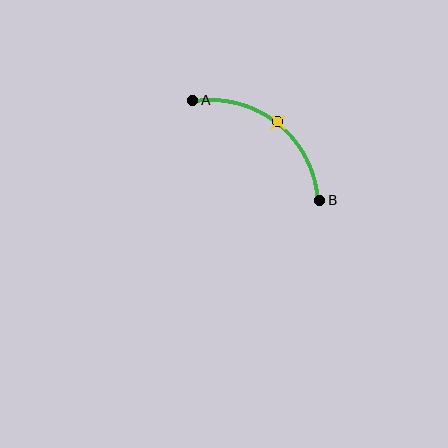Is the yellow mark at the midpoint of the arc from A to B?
Yes. The yellow mark lies on the arc at equal arc-length from both A and B — it is the arc midpoint.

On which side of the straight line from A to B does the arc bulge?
The arc bulges above and to the right of the straight line connecting A and B.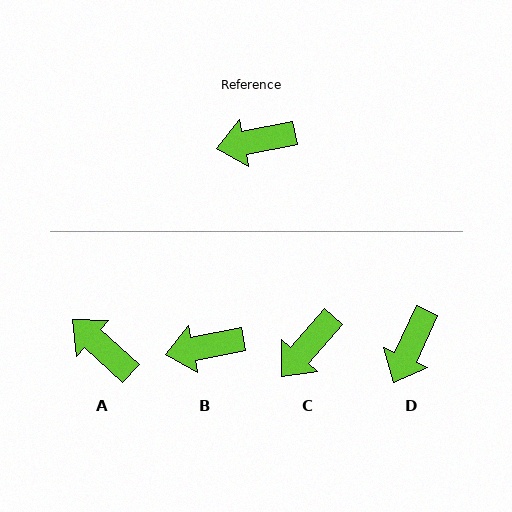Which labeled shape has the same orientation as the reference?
B.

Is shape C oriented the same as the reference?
No, it is off by about 38 degrees.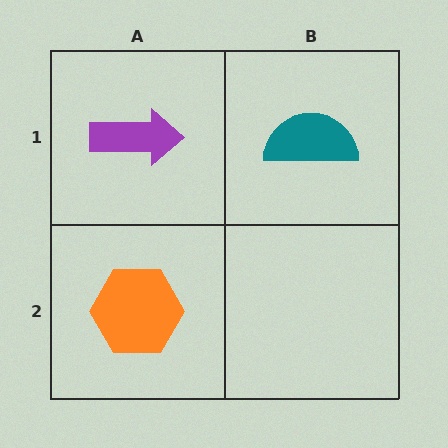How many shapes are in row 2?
1 shape.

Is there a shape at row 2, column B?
No, that cell is empty.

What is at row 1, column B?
A teal semicircle.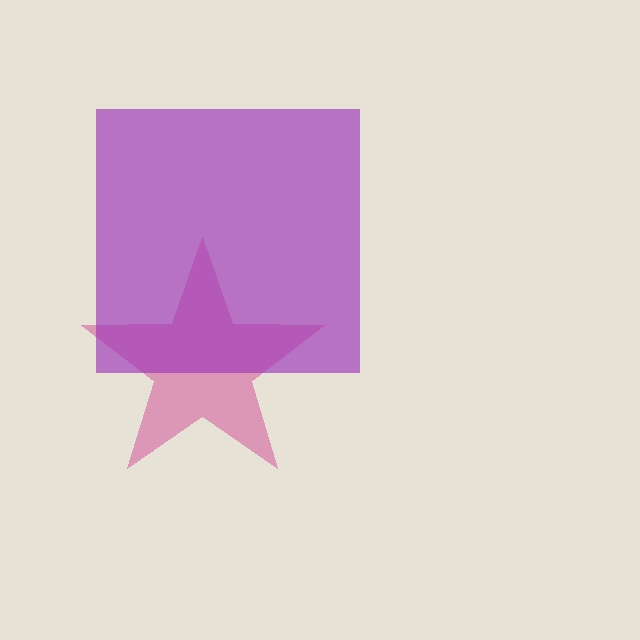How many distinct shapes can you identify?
There are 2 distinct shapes: a magenta star, a purple square.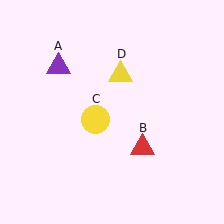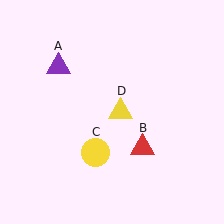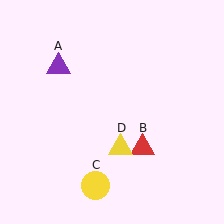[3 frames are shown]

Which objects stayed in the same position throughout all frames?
Purple triangle (object A) and red triangle (object B) remained stationary.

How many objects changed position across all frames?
2 objects changed position: yellow circle (object C), yellow triangle (object D).